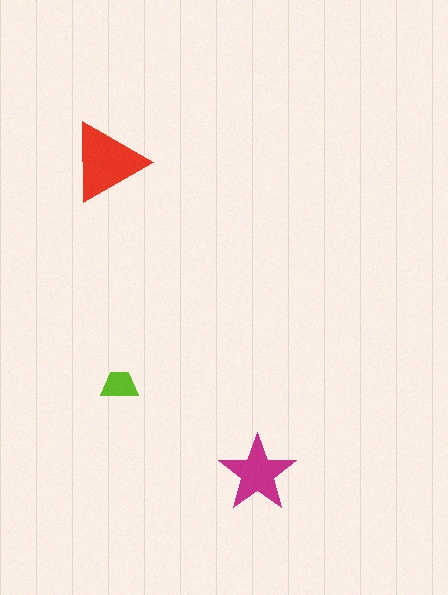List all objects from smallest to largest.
The lime trapezoid, the magenta star, the red triangle.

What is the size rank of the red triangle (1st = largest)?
1st.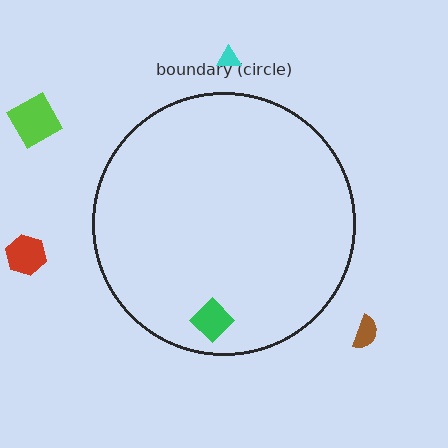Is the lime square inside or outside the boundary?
Outside.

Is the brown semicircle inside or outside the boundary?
Outside.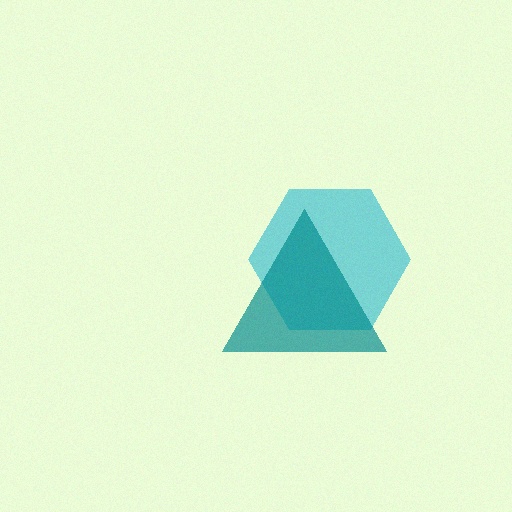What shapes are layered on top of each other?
The layered shapes are: a cyan hexagon, a teal triangle.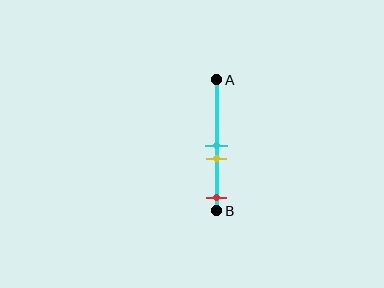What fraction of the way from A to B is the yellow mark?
The yellow mark is approximately 60% (0.6) of the way from A to B.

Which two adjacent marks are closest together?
The cyan and yellow marks are the closest adjacent pair.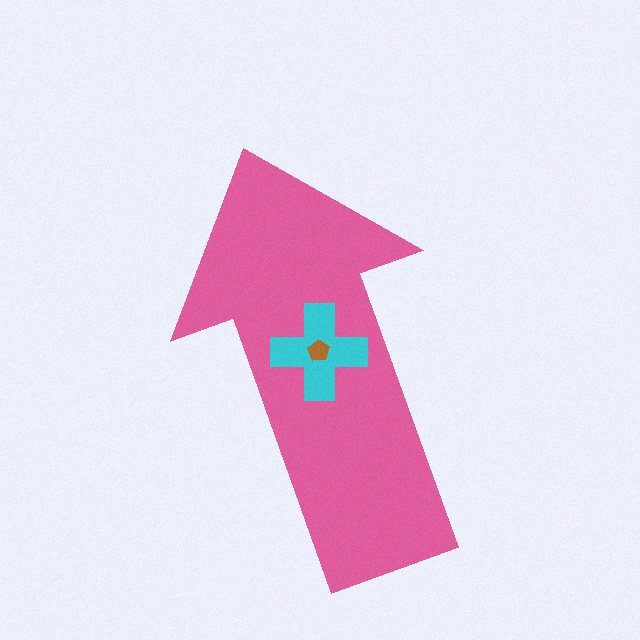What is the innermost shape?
The brown pentagon.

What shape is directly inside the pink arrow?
The cyan cross.